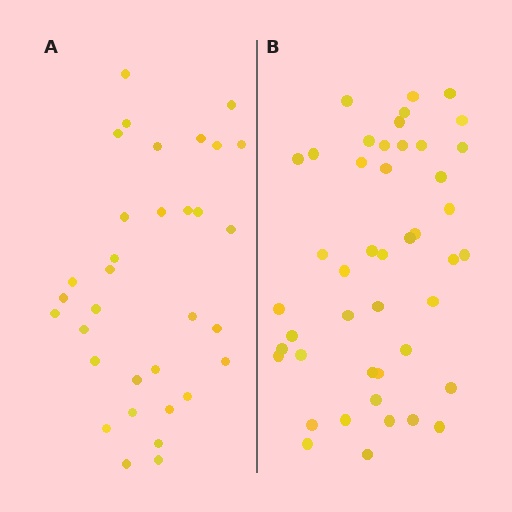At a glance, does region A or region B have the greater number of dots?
Region B (the right region) has more dots.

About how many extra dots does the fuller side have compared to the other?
Region B has roughly 12 or so more dots than region A.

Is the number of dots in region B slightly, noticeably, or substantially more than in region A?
Region B has noticeably more, but not dramatically so. The ratio is roughly 1.4 to 1.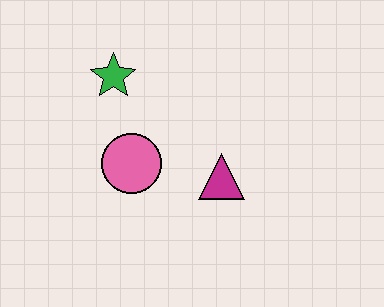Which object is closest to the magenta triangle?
The pink circle is closest to the magenta triangle.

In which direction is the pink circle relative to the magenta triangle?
The pink circle is to the left of the magenta triangle.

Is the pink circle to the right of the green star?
Yes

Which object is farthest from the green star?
The magenta triangle is farthest from the green star.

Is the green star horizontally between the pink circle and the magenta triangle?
No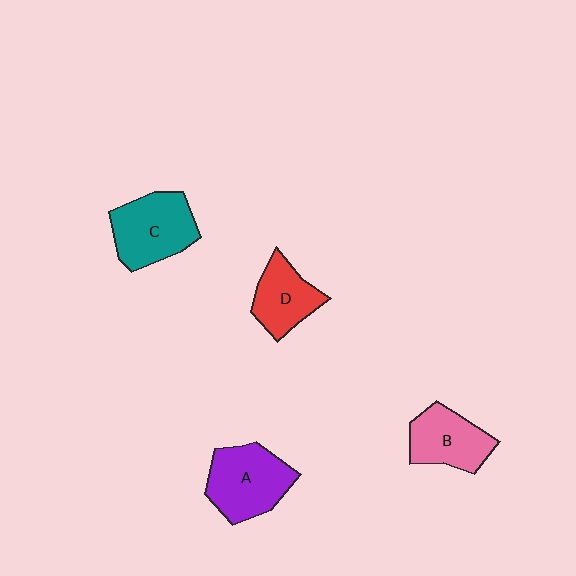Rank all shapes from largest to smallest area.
From largest to smallest: A (purple), C (teal), B (pink), D (red).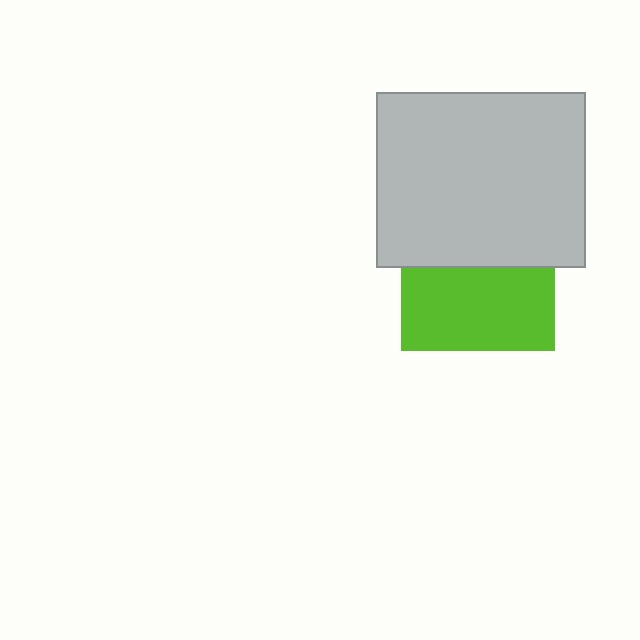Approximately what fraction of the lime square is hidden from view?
Roughly 45% of the lime square is hidden behind the light gray rectangle.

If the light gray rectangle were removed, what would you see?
You would see the complete lime square.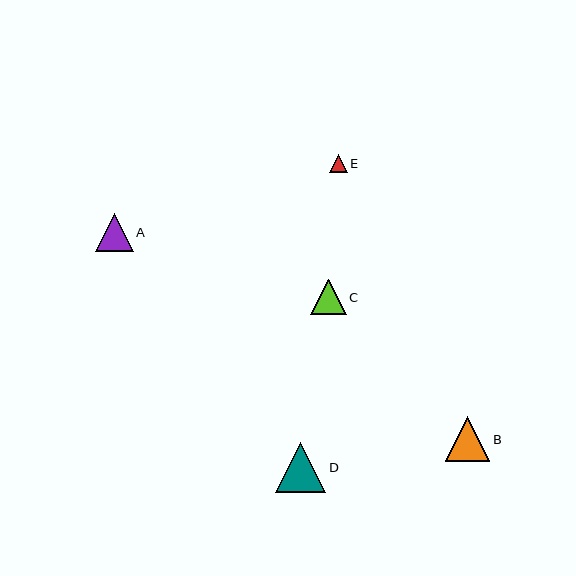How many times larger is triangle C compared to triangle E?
Triangle C is approximately 1.9 times the size of triangle E.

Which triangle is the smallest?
Triangle E is the smallest with a size of approximately 18 pixels.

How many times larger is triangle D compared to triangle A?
Triangle D is approximately 1.3 times the size of triangle A.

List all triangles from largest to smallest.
From largest to smallest: D, B, A, C, E.